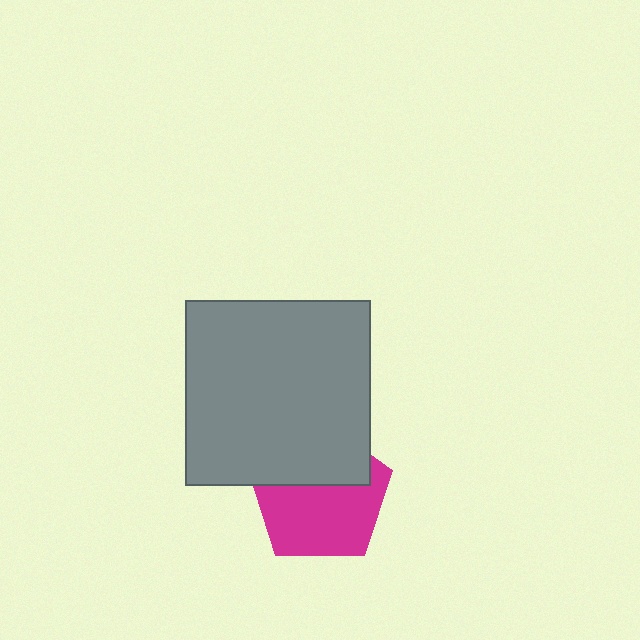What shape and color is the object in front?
The object in front is a gray square.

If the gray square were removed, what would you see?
You would see the complete magenta pentagon.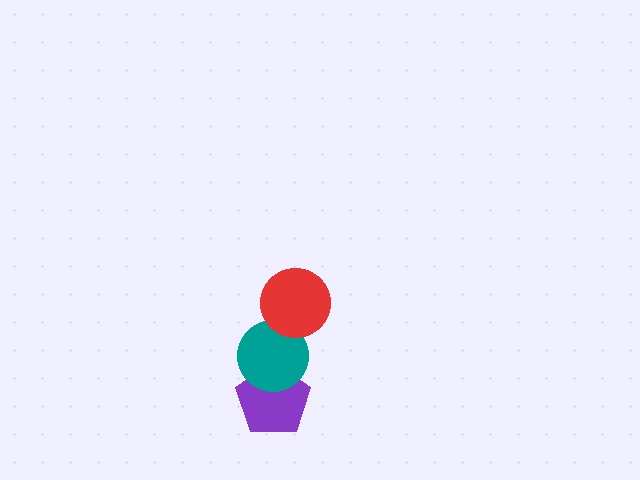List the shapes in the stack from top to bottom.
From top to bottom: the red circle, the teal circle, the purple pentagon.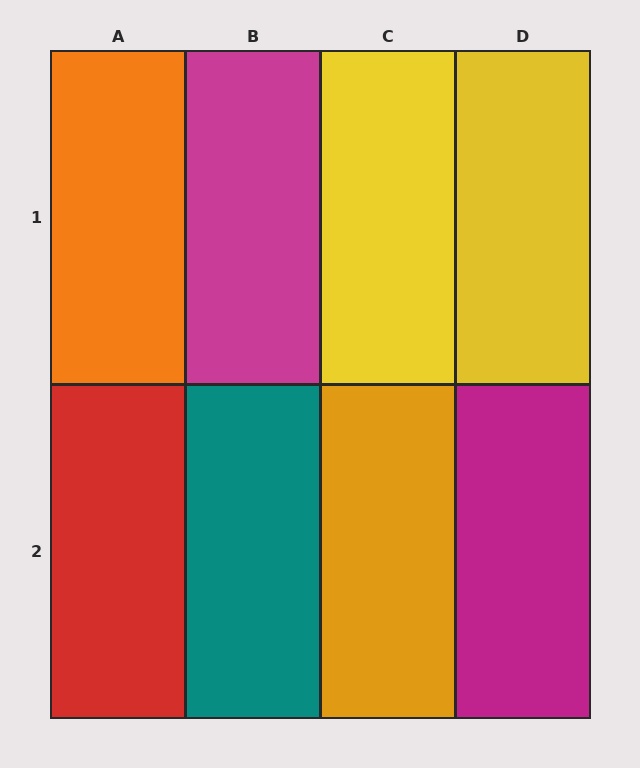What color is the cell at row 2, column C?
Orange.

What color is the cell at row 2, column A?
Red.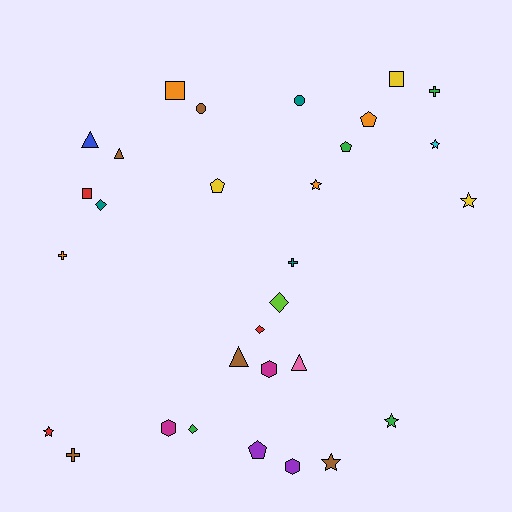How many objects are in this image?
There are 30 objects.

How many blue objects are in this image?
There is 1 blue object.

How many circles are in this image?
There are 2 circles.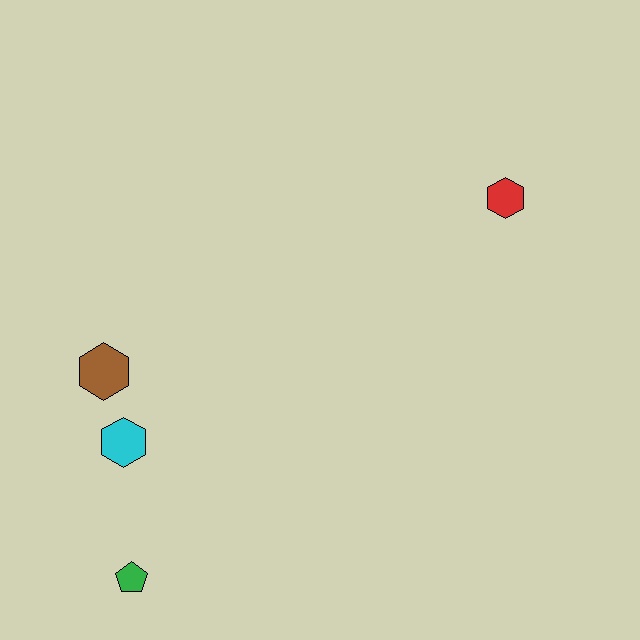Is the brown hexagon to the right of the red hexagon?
No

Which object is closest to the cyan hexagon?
The brown hexagon is closest to the cyan hexagon.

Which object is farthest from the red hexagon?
The green pentagon is farthest from the red hexagon.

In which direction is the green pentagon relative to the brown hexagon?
The green pentagon is below the brown hexagon.